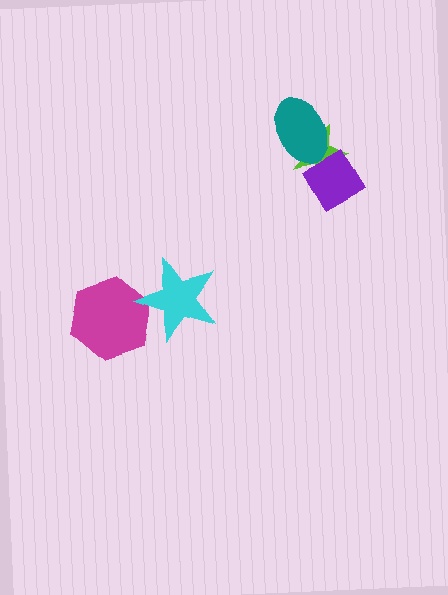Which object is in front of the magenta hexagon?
The cyan star is in front of the magenta hexagon.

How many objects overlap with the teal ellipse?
2 objects overlap with the teal ellipse.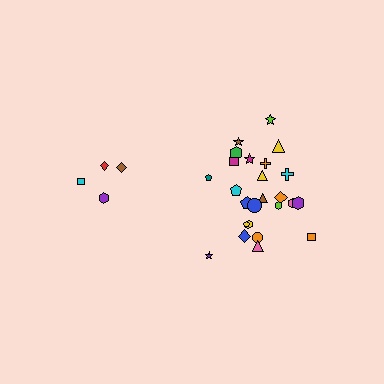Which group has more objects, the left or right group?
The right group.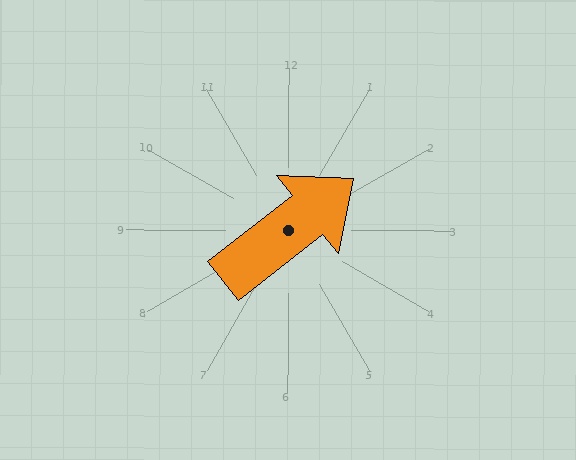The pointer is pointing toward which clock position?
Roughly 2 o'clock.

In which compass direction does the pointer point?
Northeast.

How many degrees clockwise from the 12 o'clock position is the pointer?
Approximately 52 degrees.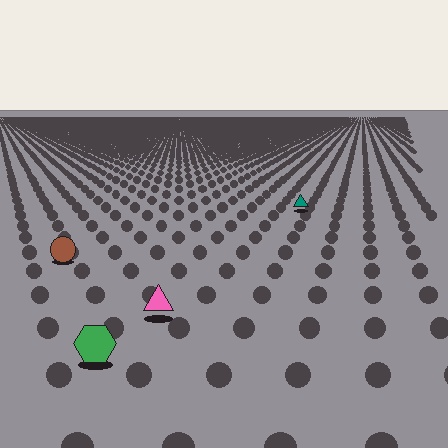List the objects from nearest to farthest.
From nearest to farthest: the green hexagon, the pink triangle, the brown circle, the teal triangle.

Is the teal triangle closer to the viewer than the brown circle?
No. The brown circle is closer — you can tell from the texture gradient: the ground texture is coarser near it.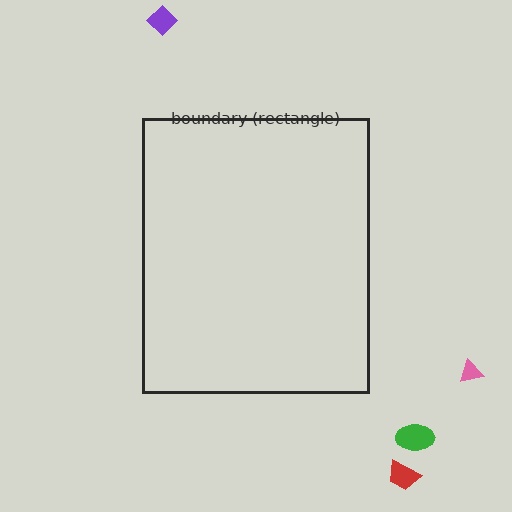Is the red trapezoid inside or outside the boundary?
Outside.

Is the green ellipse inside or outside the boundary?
Outside.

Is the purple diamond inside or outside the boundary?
Outside.